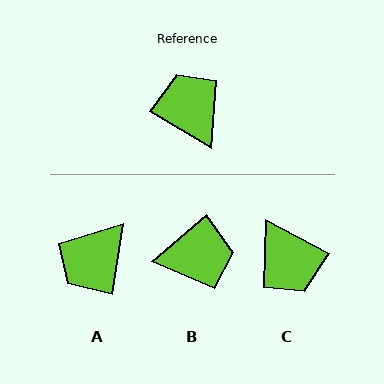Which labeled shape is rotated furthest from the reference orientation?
C, about 177 degrees away.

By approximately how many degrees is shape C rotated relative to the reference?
Approximately 177 degrees clockwise.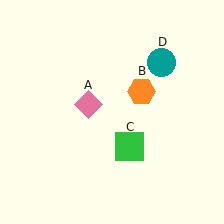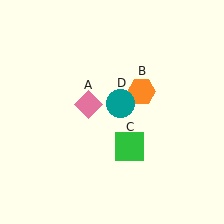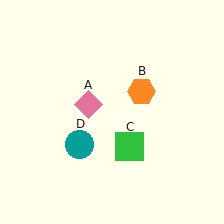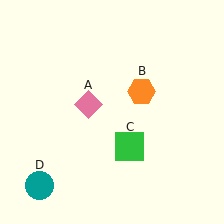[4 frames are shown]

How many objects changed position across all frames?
1 object changed position: teal circle (object D).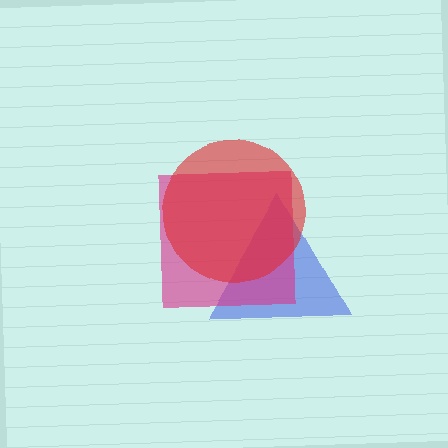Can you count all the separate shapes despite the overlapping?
Yes, there are 3 separate shapes.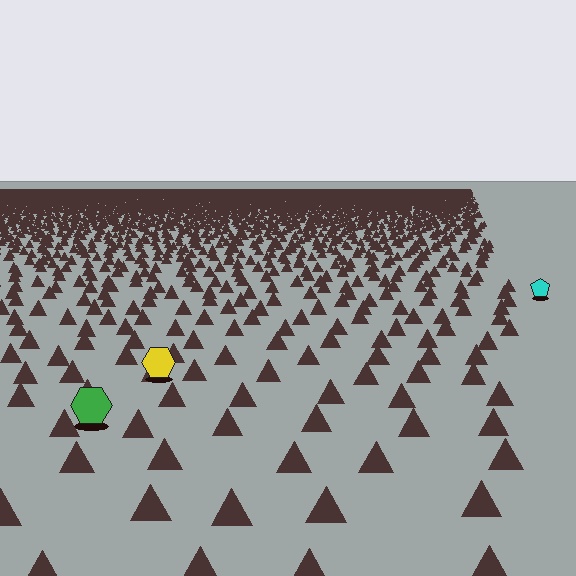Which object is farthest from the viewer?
The cyan pentagon is farthest from the viewer. It appears smaller and the ground texture around it is denser.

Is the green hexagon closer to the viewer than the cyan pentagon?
Yes. The green hexagon is closer — you can tell from the texture gradient: the ground texture is coarser near it.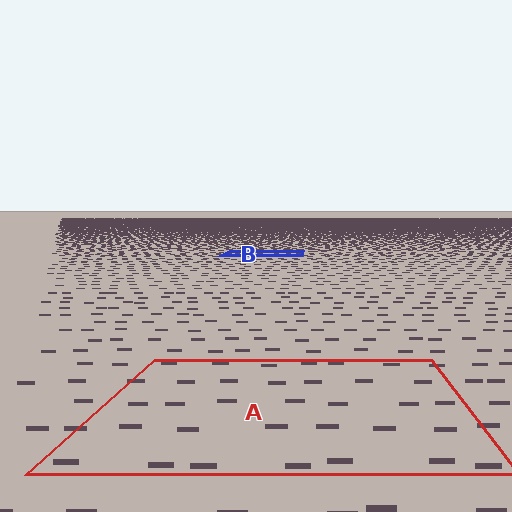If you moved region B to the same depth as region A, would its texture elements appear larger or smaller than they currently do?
They would appear larger. At a closer depth, the same texture elements are projected at a bigger on-screen size.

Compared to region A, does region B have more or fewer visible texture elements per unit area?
Region B has more texture elements per unit area — they are packed more densely because it is farther away.